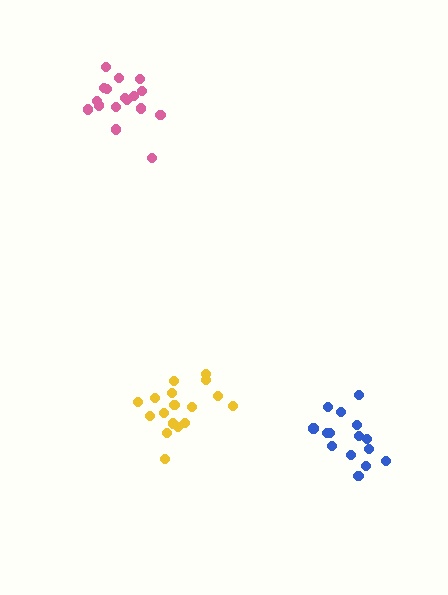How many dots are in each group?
Group 1: 17 dots, Group 2: 17 dots, Group 3: 15 dots (49 total).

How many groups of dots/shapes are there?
There are 3 groups.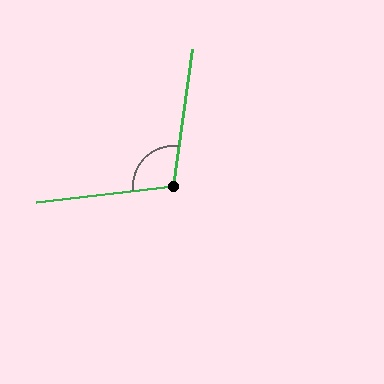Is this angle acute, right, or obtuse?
It is obtuse.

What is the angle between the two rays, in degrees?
Approximately 105 degrees.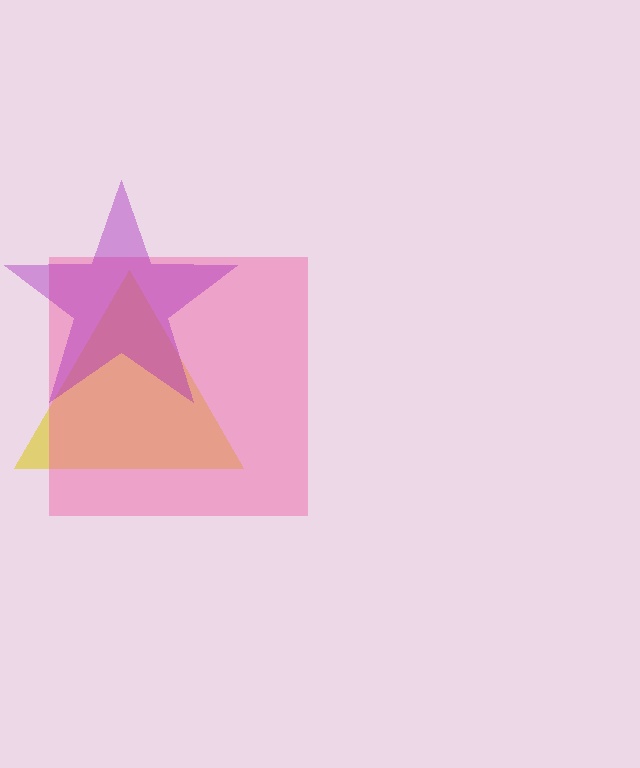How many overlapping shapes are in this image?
There are 3 overlapping shapes in the image.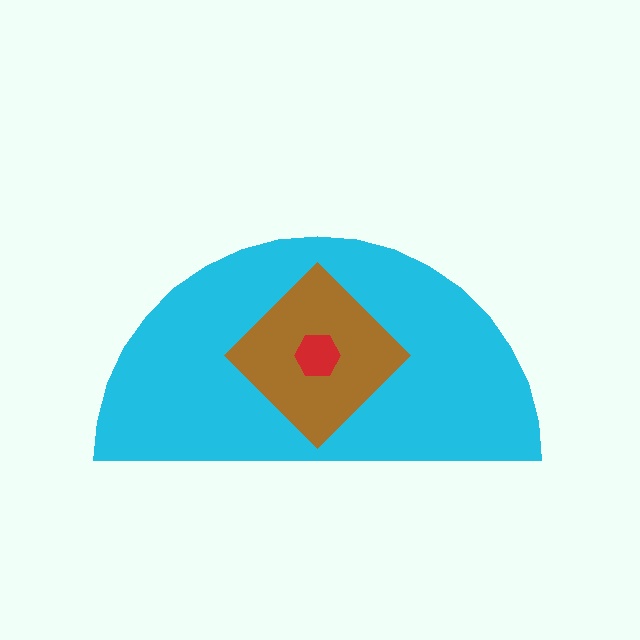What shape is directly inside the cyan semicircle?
The brown diamond.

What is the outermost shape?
The cyan semicircle.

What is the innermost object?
The red hexagon.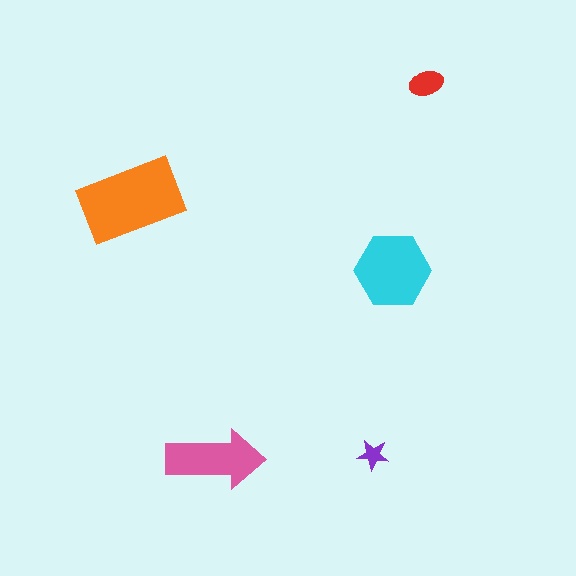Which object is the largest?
The orange rectangle.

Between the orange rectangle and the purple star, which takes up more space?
The orange rectangle.